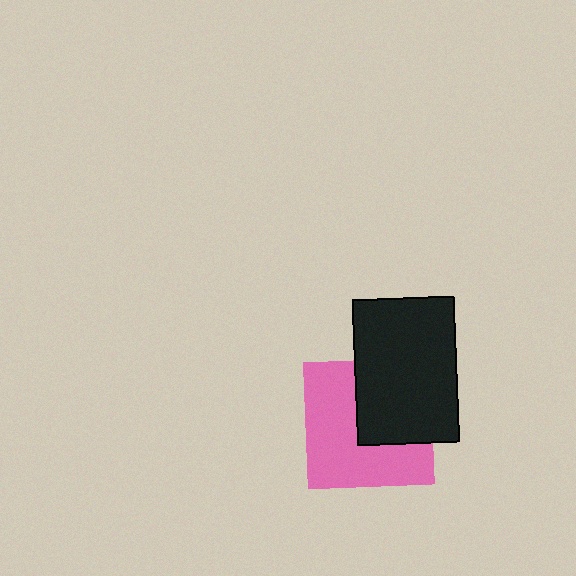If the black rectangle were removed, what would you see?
You would see the complete pink square.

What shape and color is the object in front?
The object in front is a black rectangle.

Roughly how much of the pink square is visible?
About half of it is visible (roughly 59%).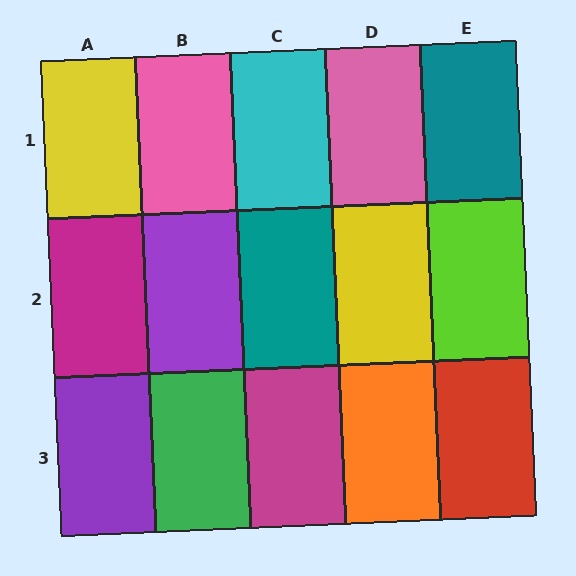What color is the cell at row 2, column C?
Teal.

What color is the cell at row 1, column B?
Pink.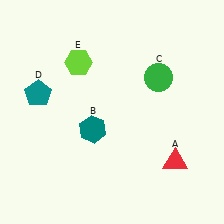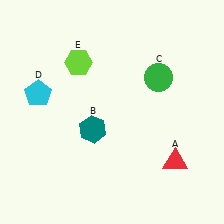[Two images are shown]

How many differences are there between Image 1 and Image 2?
There is 1 difference between the two images.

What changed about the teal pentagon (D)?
In Image 1, D is teal. In Image 2, it changed to cyan.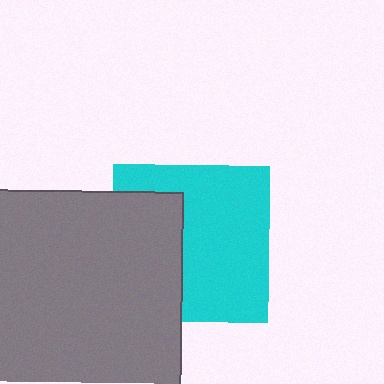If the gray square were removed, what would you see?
You would see the complete cyan square.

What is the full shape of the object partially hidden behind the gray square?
The partially hidden object is a cyan square.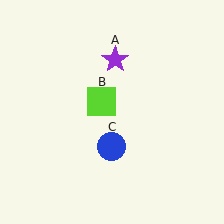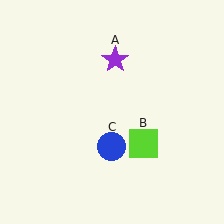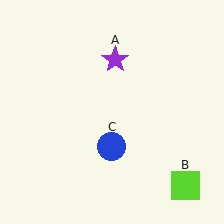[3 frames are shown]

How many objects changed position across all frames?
1 object changed position: lime square (object B).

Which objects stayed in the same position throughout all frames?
Purple star (object A) and blue circle (object C) remained stationary.